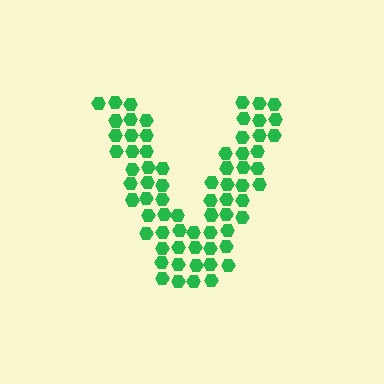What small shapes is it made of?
It is made of small hexagons.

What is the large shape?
The large shape is the letter V.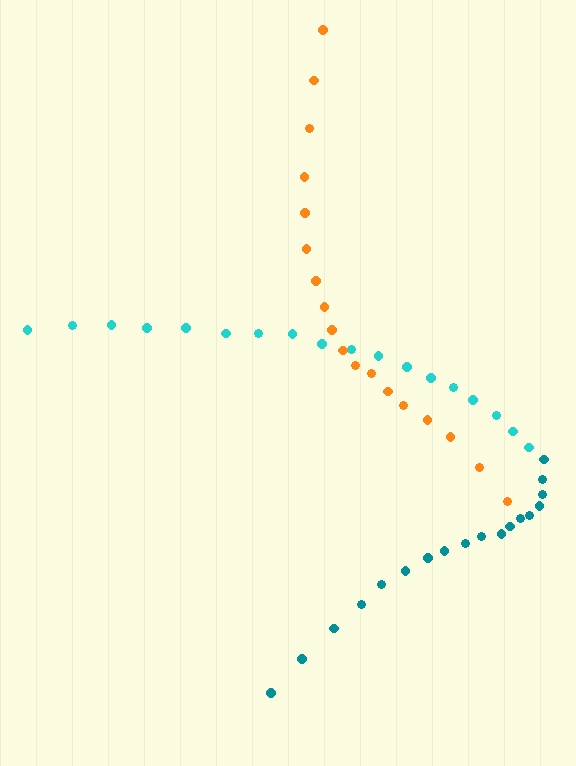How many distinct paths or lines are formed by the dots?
There are 3 distinct paths.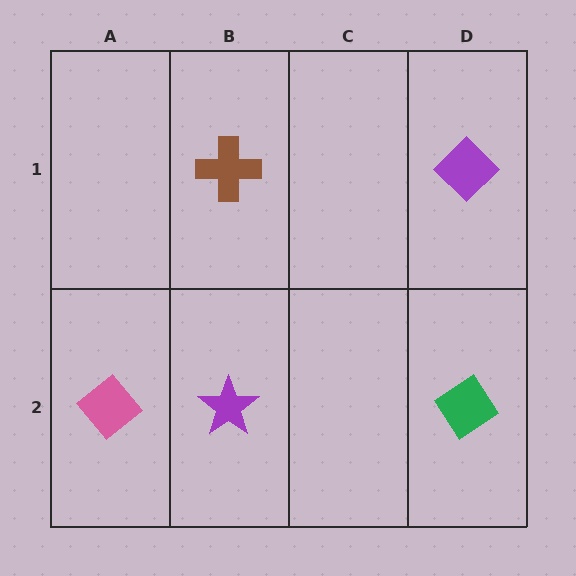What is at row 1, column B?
A brown cross.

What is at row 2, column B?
A purple star.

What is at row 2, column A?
A pink diamond.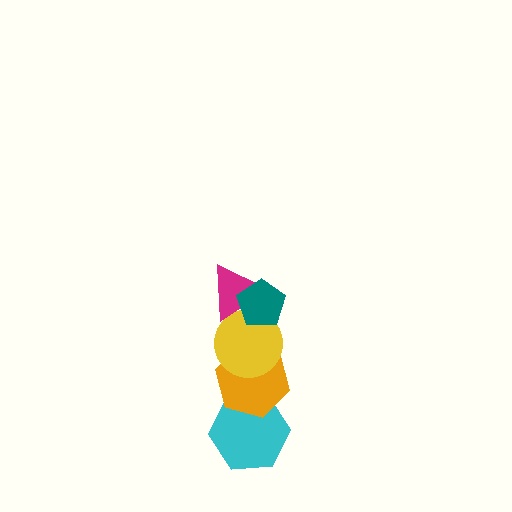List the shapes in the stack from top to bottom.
From top to bottom: the teal pentagon, the magenta triangle, the yellow circle, the orange hexagon, the cyan hexagon.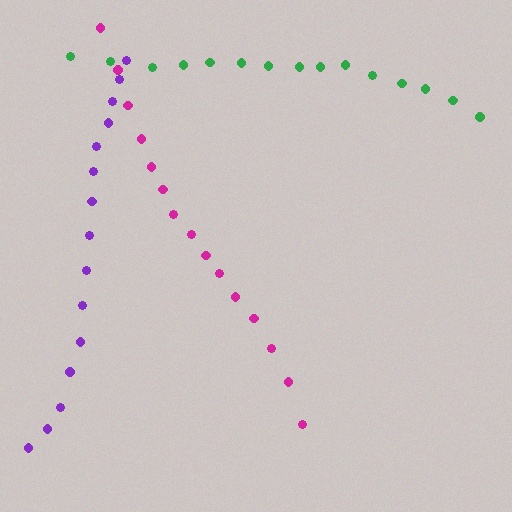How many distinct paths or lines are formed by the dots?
There are 3 distinct paths.